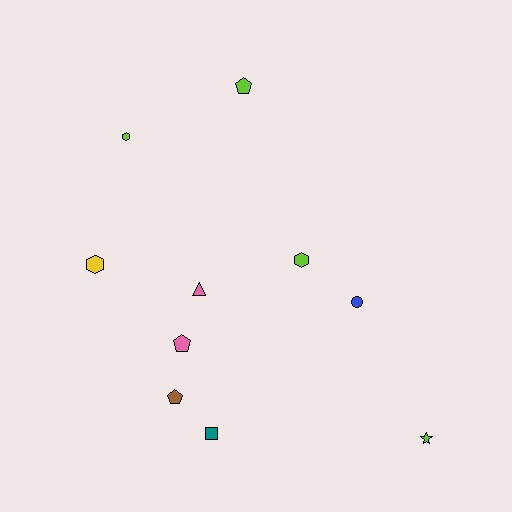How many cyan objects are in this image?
There are no cyan objects.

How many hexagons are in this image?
There are 3 hexagons.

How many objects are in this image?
There are 10 objects.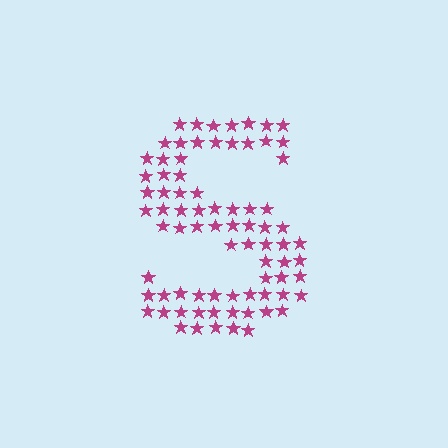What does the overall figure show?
The overall figure shows the letter S.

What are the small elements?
The small elements are stars.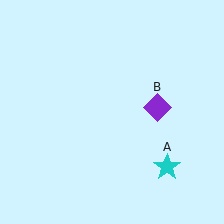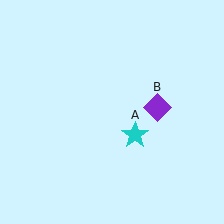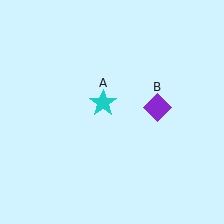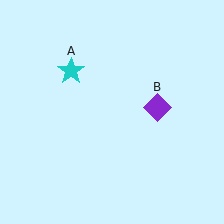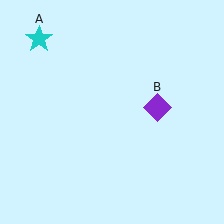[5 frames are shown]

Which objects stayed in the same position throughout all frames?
Purple diamond (object B) remained stationary.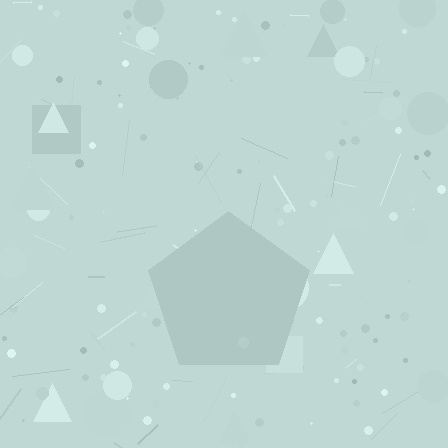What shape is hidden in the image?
A pentagon is hidden in the image.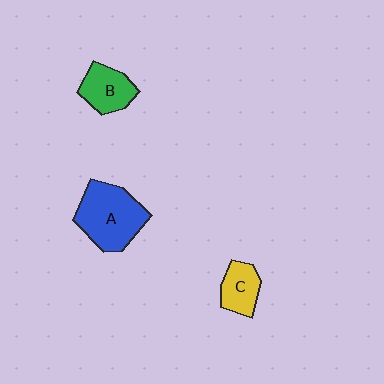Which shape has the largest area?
Shape A (blue).